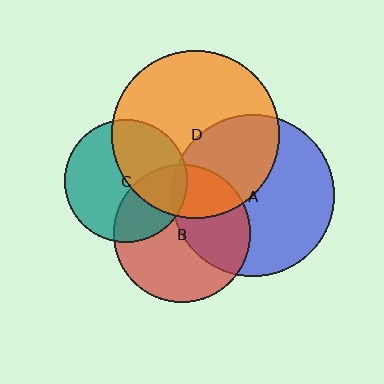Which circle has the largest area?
Circle D (orange).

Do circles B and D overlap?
Yes.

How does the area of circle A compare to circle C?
Approximately 1.7 times.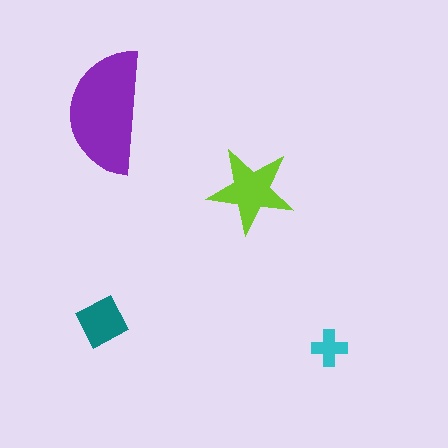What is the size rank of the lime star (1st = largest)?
2nd.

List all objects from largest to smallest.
The purple semicircle, the lime star, the teal square, the cyan cross.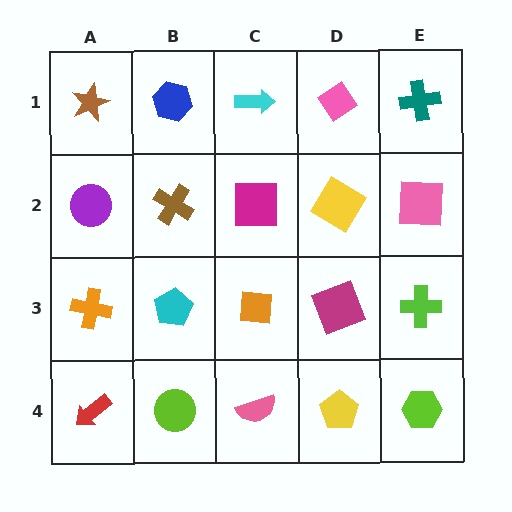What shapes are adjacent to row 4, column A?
An orange cross (row 3, column A), a lime circle (row 4, column B).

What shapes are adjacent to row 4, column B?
A cyan pentagon (row 3, column B), a red arrow (row 4, column A), a pink semicircle (row 4, column C).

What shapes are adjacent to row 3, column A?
A purple circle (row 2, column A), a red arrow (row 4, column A), a cyan pentagon (row 3, column B).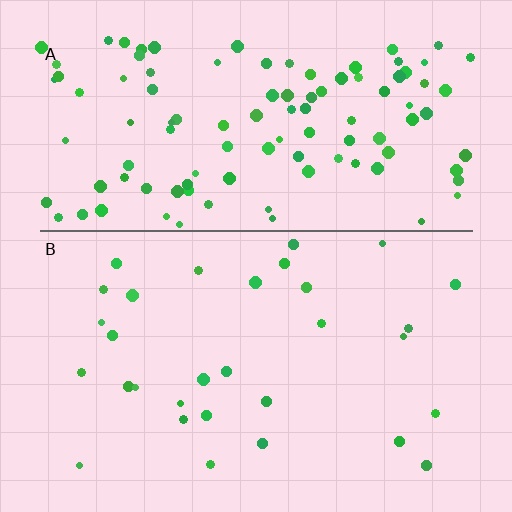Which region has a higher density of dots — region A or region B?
A (the top).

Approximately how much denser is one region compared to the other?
Approximately 3.5× — region A over region B.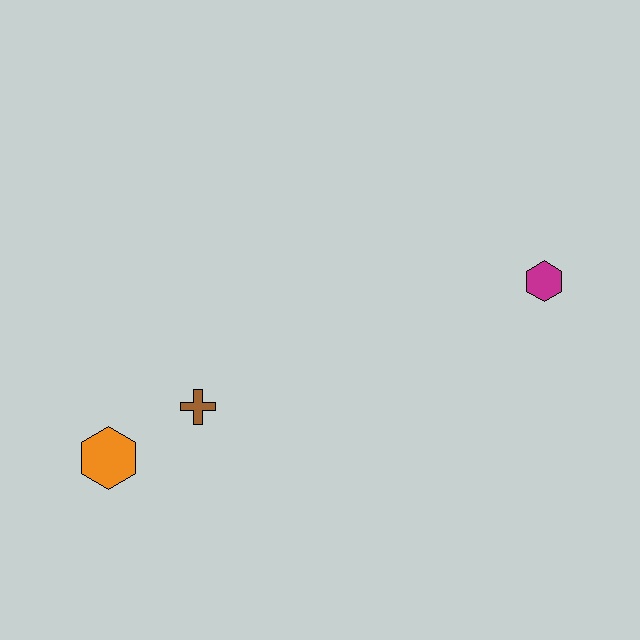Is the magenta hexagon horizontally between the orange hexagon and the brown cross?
No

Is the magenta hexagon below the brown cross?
No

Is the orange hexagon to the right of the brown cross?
No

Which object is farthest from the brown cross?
The magenta hexagon is farthest from the brown cross.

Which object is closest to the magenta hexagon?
The brown cross is closest to the magenta hexagon.